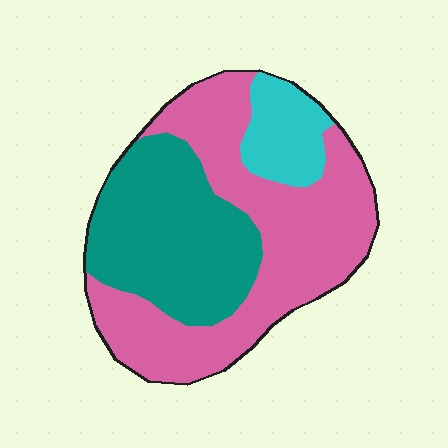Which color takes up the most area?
Pink, at roughly 55%.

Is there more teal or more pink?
Pink.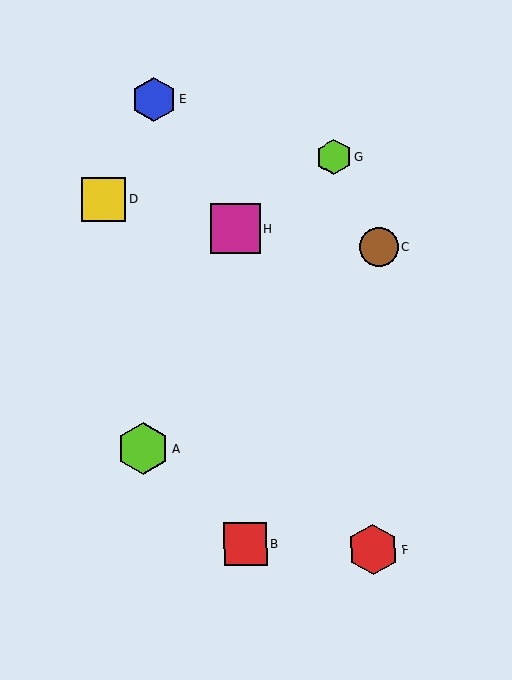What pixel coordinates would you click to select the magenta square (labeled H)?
Click at (236, 229) to select the magenta square H.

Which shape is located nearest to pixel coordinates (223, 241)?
The magenta square (labeled H) at (236, 229) is nearest to that location.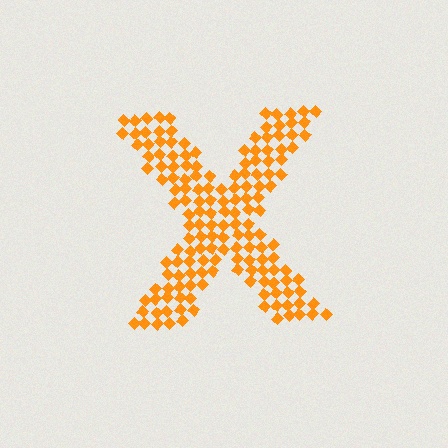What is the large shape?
The large shape is the letter X.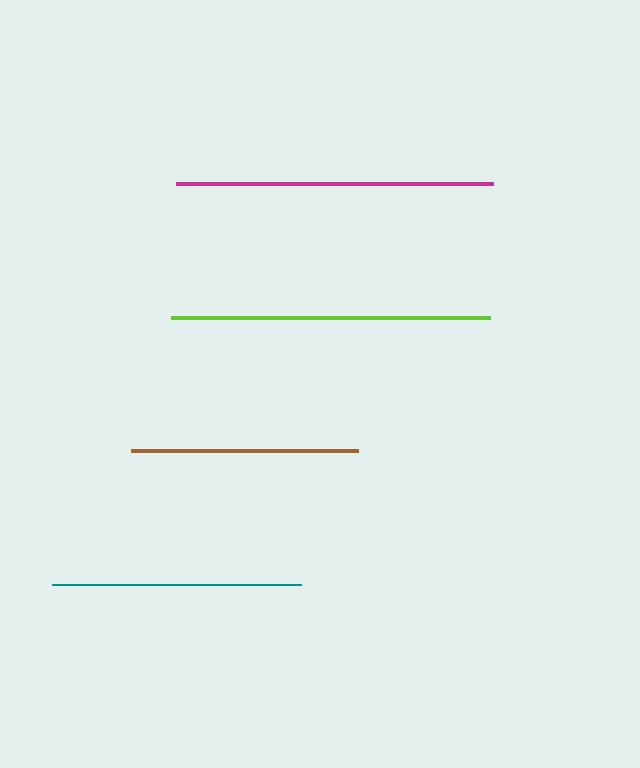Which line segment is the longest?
The lime line is the longest at approximately 320 pixels.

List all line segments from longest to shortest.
From longest to shortest: lime, magenta, teal, brown.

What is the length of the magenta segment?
The magenta segment is approximately 317 pixels long.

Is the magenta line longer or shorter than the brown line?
The magenta line is longer than the brown line.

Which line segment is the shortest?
The brown line is the shortest at approximately 227 pixels.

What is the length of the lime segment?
The lime segment is approximately 320 pixels long.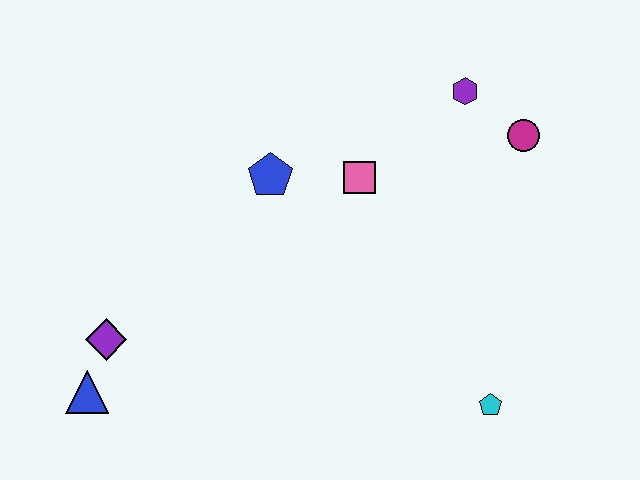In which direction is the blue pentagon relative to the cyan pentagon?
The blue pentagon is above the cyan pentagon.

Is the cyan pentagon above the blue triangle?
No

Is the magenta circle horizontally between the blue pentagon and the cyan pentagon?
No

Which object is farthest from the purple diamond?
The magenta circle is farthest from the purple diamond.